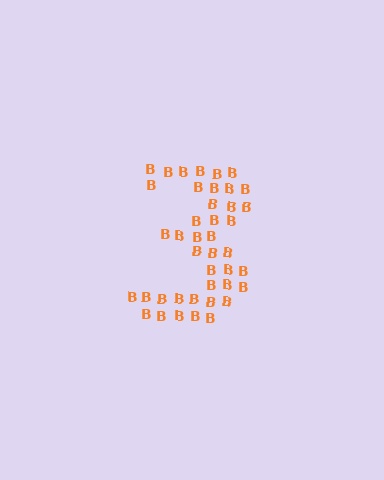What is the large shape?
The large shape is the digit 3.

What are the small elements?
The small elements are letter B's.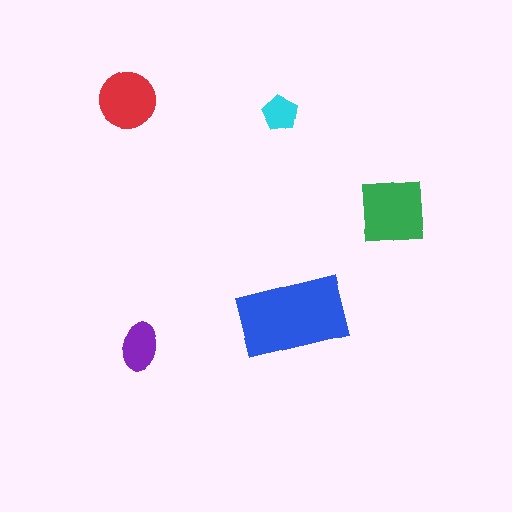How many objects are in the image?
There are 5 objects in the image.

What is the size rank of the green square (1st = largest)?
2nd.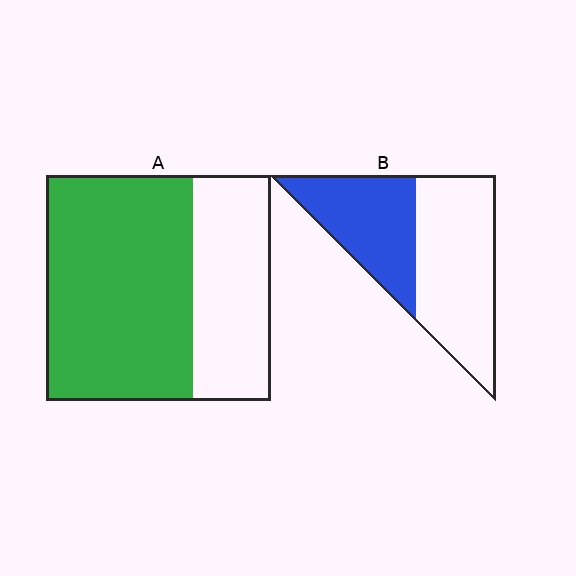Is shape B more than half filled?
No.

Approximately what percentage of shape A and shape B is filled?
A is approximately 65% and B is approximately 40%.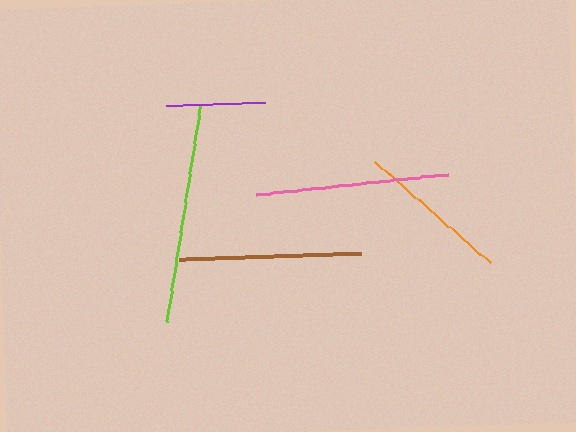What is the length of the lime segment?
The lime segment is approximately 219 pixels long.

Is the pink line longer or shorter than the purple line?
The pink line is longer than the purple line.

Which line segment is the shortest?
The purple line is the shortest at approximately 99 pixels.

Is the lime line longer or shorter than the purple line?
The lime line is longer than the purple line.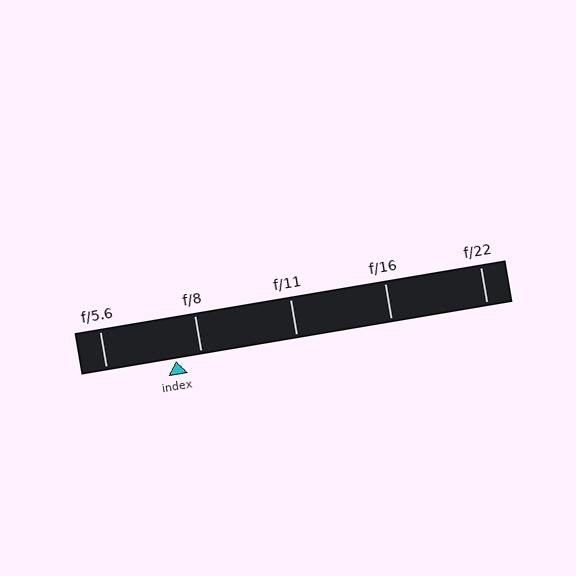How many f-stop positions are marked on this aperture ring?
There are 5 f-stop positions marked.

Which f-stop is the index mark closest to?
The index mark is closest to f/8.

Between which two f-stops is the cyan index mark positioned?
The index mark is between f/5.6 and f/8.